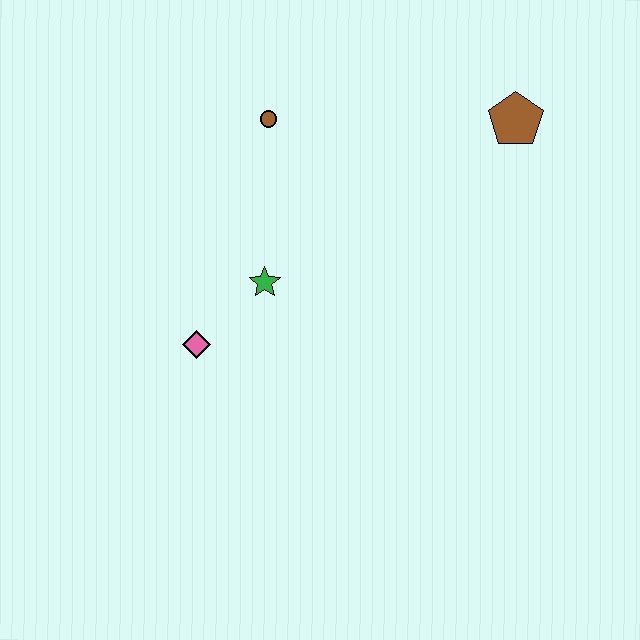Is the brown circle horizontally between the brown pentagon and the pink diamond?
Yes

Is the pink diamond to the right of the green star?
No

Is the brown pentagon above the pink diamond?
Yes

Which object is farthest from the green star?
The brown pentagon is farthest from the green star.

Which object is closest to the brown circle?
The green star is closest to the brown circle.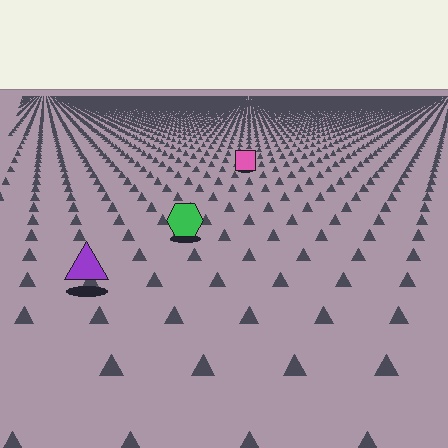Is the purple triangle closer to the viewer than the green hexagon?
Yes. The purple triangle is closer — you can tell from the texture gradient: the ground texture is coarser near it.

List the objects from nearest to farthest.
From nearest to farthest: the purple triangle, the green hexagon, the pink square.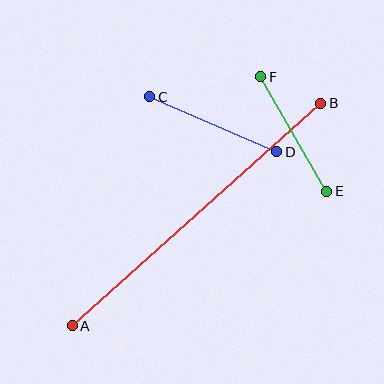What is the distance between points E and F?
The distance is approximately 132 pixels.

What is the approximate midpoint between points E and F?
The midpoint is at approximately (294, 134) pixels.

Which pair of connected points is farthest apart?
Points A and B are farthest apart.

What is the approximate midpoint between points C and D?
The midpoint is at approximately (213, 124) pixels.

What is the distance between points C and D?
The distance is approximately 138 pixels.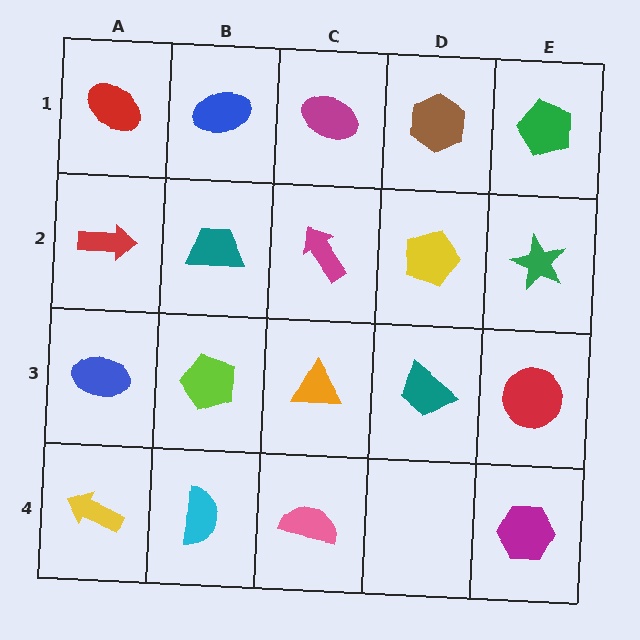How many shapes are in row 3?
5 shapes.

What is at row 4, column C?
A pink semicircle.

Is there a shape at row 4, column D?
No, that cell is empty.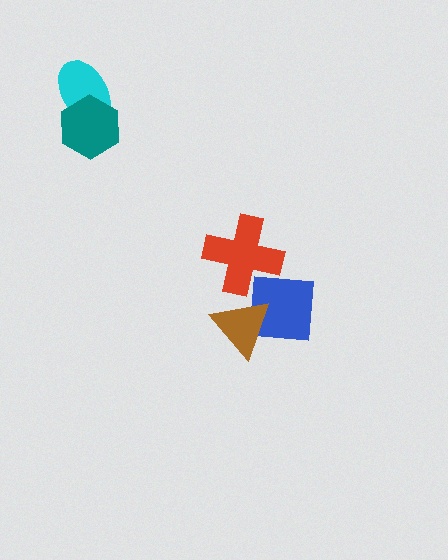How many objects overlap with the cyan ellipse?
1 object overlaps with the cyan ellipse.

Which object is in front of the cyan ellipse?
The teal hexagon is in front of the cyan ellipse.